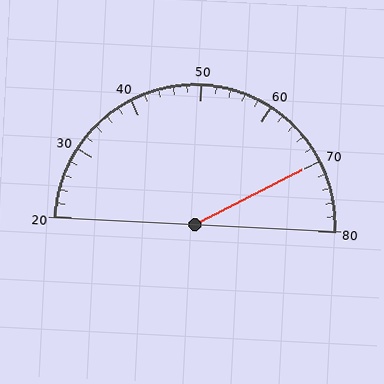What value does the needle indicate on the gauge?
The needle indicates approximately 70.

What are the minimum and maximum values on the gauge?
The gauge ranges from 20 to 80.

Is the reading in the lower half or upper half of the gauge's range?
The reading is in the upper half of the range (20 to 80).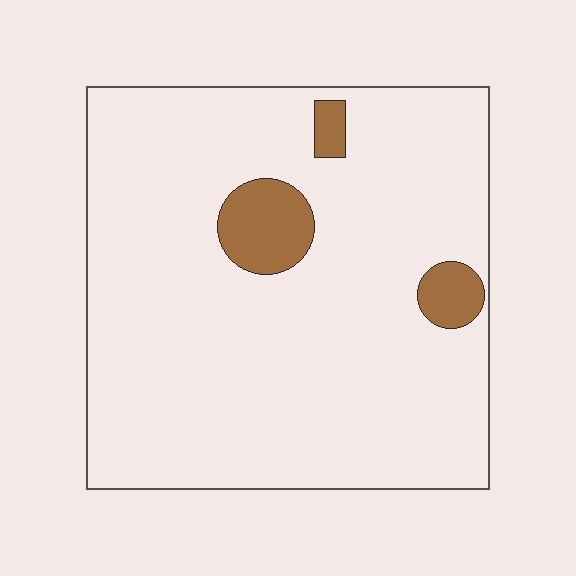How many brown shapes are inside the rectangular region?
3.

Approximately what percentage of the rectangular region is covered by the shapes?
Approximately 10%.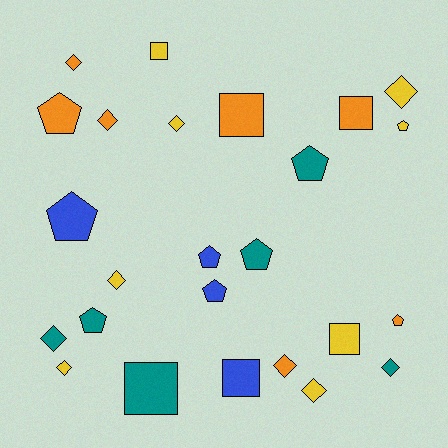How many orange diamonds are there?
There are 3 orange diamonds.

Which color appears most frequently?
Yellow, with 8 objects.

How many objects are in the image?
There are 25 objects.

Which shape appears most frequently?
Diamond, with 10 objects.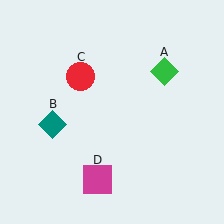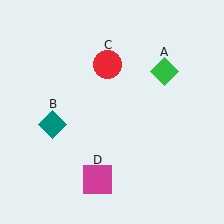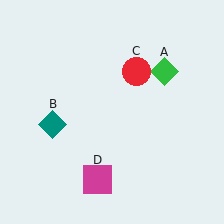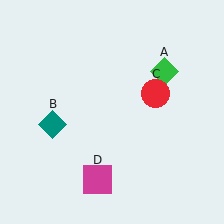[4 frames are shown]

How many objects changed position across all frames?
1 object changed position: red circle (object C).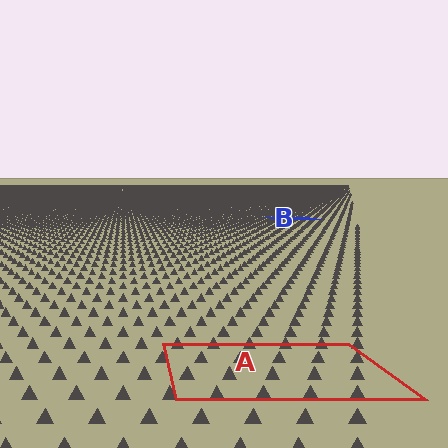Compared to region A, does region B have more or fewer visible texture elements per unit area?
Region B has more texture elements per unit area — they are packed more densely because it is farther away.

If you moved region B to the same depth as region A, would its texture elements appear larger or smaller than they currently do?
They would appear larger. At a closer depth, the same texture elements are projected at a bigger on-screen size.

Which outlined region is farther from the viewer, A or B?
Region B is farther from the viewer — the texture elements inside it appear smaller and more densely packed.